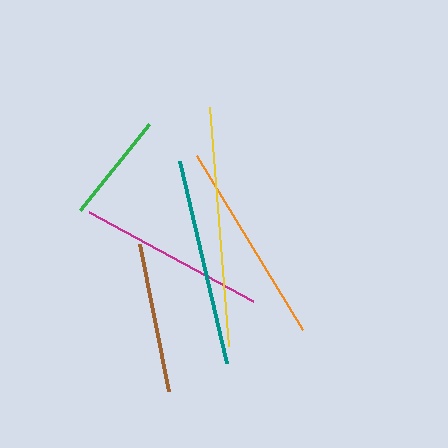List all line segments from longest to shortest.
From longest to shortest: yellow, teal, orange, magenta, brown, green.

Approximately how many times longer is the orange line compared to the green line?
The orange line is approximately 1.8 times the length of the green line.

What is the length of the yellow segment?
The yellow segment is approximately 239 pixels long.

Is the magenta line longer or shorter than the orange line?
The orange line is longer than the magenta line.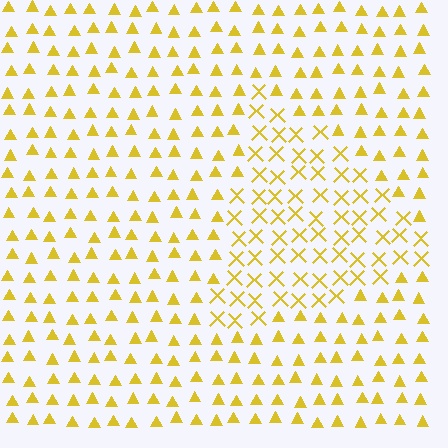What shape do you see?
I see a triangle.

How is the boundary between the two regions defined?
The boundary is defined by a change in element shape: X marks inside vs. triangles outside. All elements share the same color and spacing.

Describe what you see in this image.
The image is filled with small yellow elements arranged in a uniform grid. A triangle-shaped region contains X marks, while the surrounding area contains triangles. The boundary is defined purely by the change in element shape.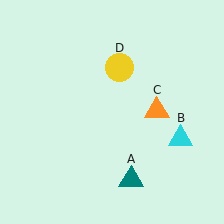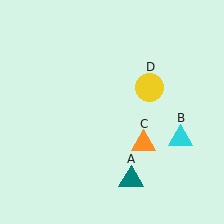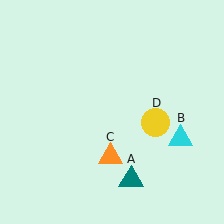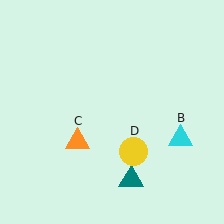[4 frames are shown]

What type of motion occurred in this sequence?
The orange triangle (object C), yellow circle (object D) rotated clockwise around the center of the scene.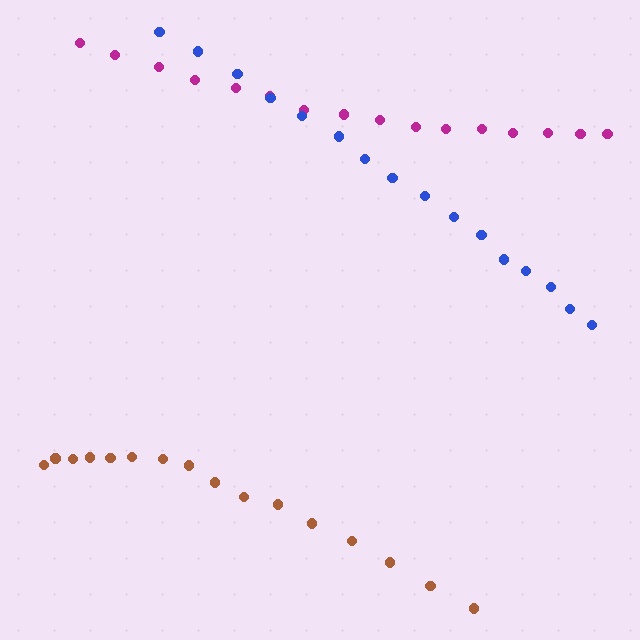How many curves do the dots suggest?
There are 3 distinct paths.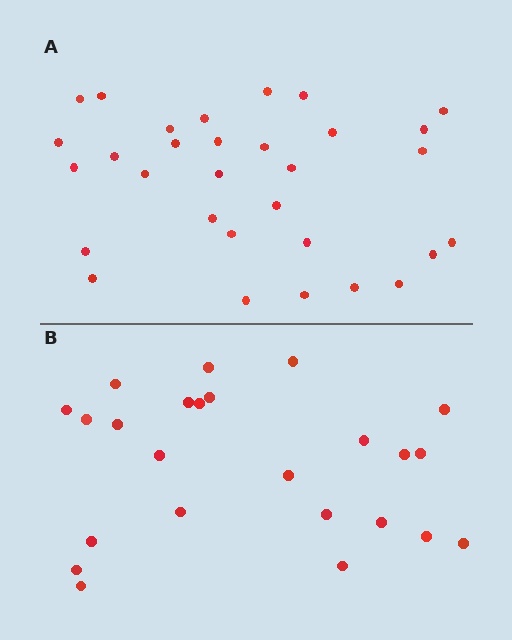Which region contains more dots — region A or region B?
Region A (the top region) has more dots.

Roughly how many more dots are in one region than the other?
Region A has roughly 8 or so more dots than region B.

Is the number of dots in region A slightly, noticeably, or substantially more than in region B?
Region A has noticeably more, but not dramatically so. The ratio is roughly 1.3 to 1.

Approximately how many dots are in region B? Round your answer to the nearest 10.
About 20 dots. (The exact count is 24, which rounds to 20.)